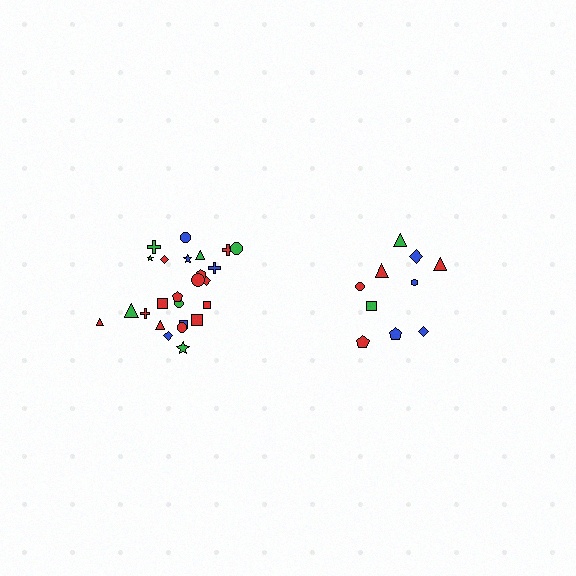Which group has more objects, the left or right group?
The left group.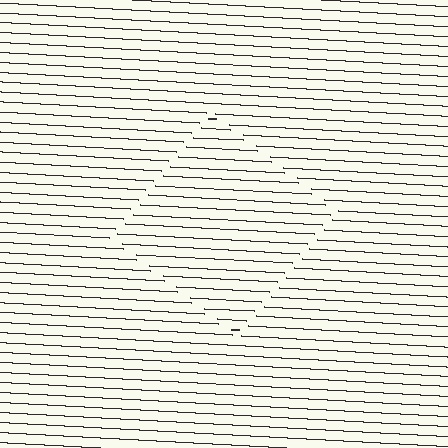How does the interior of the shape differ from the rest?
The interior of the shape contains the same grating, shifted by half a period — the contour is defined by the phase discontinuity where line-ends from the inner and outer gratings abut.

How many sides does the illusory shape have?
4 sides — the line-ends trace a square.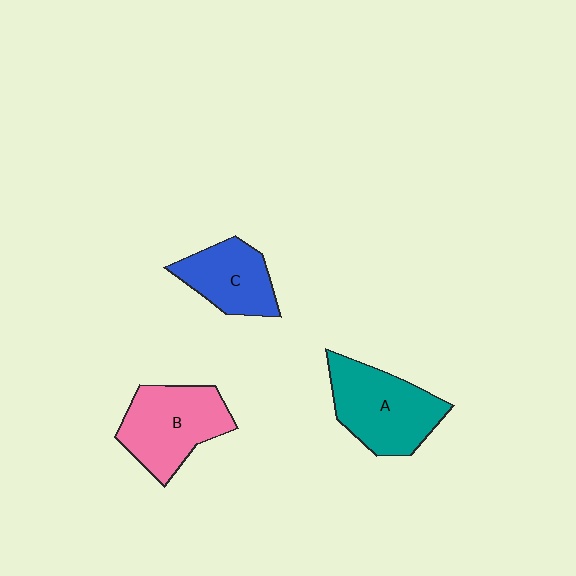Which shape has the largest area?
Shape A (teal).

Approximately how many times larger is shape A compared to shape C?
Approximately 1.4 times.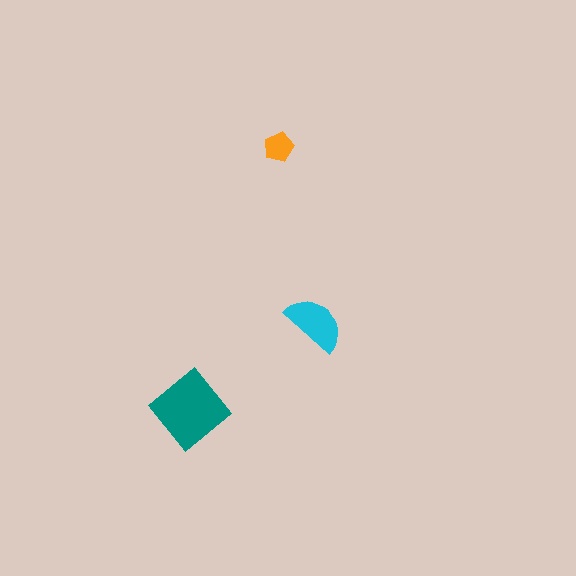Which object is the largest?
The teal diamond.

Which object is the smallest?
The orange pentagon.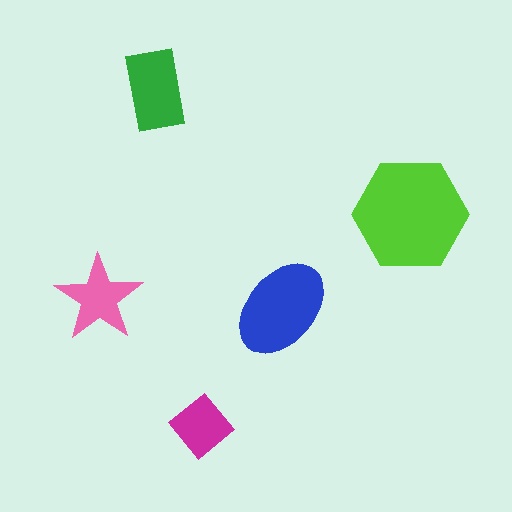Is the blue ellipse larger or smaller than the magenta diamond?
Larger.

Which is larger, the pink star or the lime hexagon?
The lime hexagon.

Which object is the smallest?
The magenta diamond.